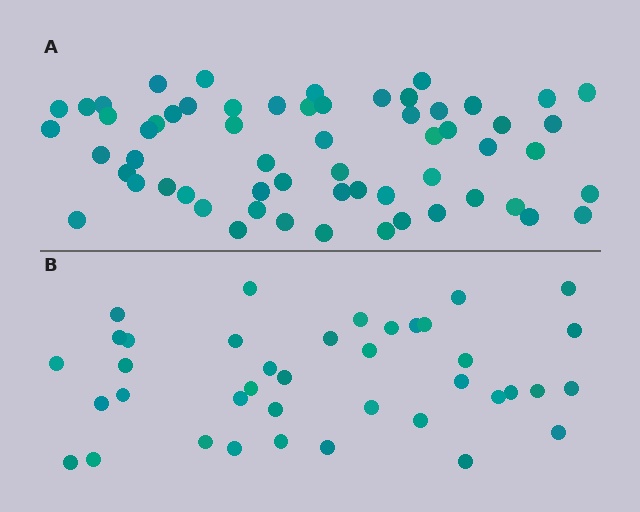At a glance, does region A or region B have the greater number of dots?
Region A (the top region) has more dots.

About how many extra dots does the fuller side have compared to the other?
Region A has approximately 20 more dots than region B.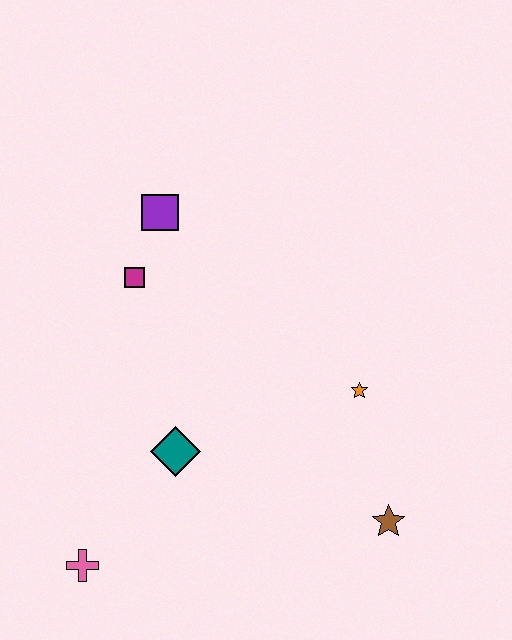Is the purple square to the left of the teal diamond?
Yes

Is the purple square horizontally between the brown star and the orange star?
No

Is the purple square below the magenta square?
No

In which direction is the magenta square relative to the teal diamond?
The magenta square is above the teal diamond.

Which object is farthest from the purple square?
The brown star is farthest from the purple square.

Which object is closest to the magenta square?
The purple square is closest to the magenta square.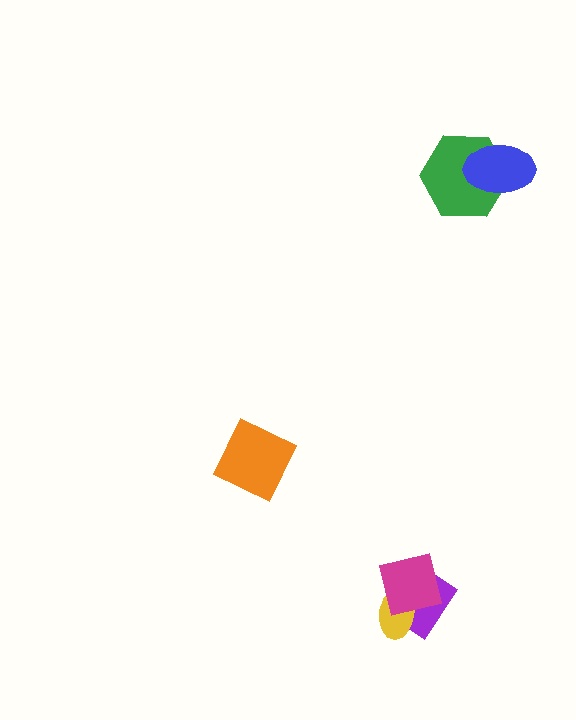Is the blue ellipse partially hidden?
No, no other shape covers it.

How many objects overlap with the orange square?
0 objects overlap with the orange square.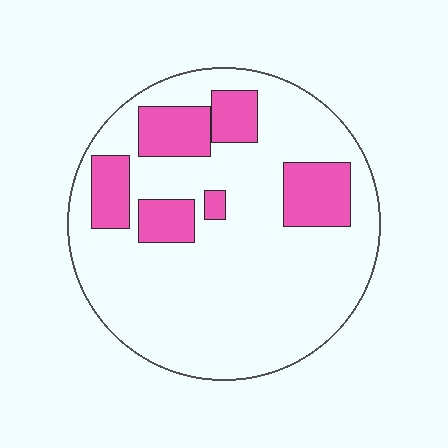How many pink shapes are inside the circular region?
6.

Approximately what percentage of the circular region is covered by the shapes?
Approximately 20%.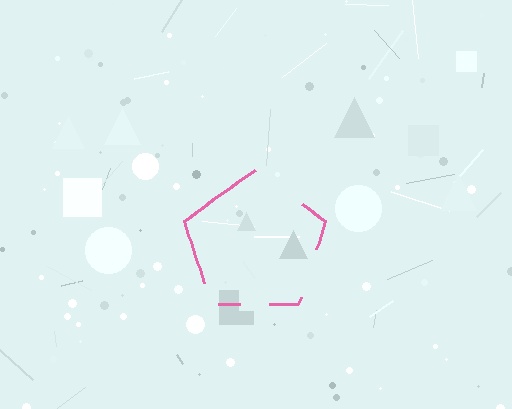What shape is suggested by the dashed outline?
The dashed outline suggests a pentagon.